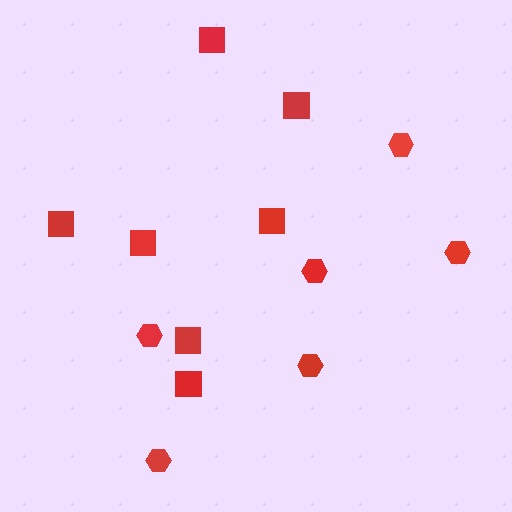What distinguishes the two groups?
There are 2 groups: one group of squares (7) and one group of hexagons (6).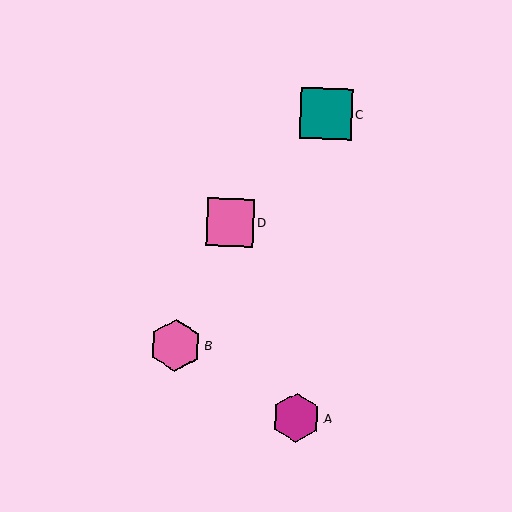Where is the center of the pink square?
The center of the pink square is at (230, 222).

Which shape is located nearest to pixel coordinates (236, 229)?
The pink square (labeled D) at (230, 222) is nearest to that location.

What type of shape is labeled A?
Shape A is a magenta hexagon.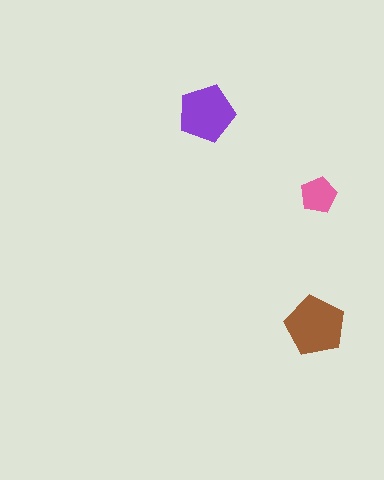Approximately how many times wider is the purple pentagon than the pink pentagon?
About 1.5 times wider.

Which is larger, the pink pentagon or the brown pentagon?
The brown one.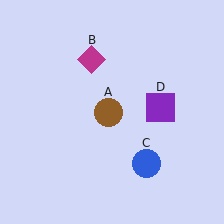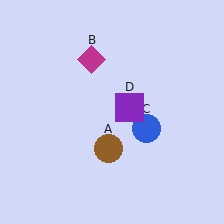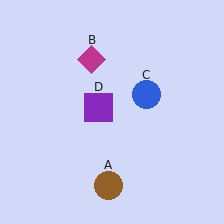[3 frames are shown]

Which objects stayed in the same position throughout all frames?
Magenta diamond (object B) remained stationary.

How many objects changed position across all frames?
3 objects changed position: brown circle (object A), blue circle (object C), purple square (object D).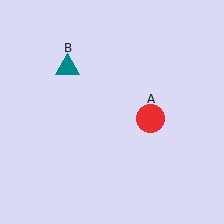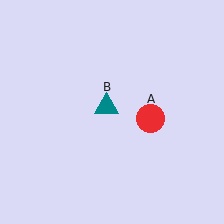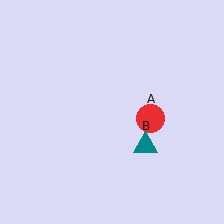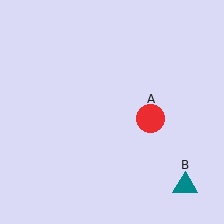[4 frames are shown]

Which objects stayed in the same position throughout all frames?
Red circle (object A) remained stationary.